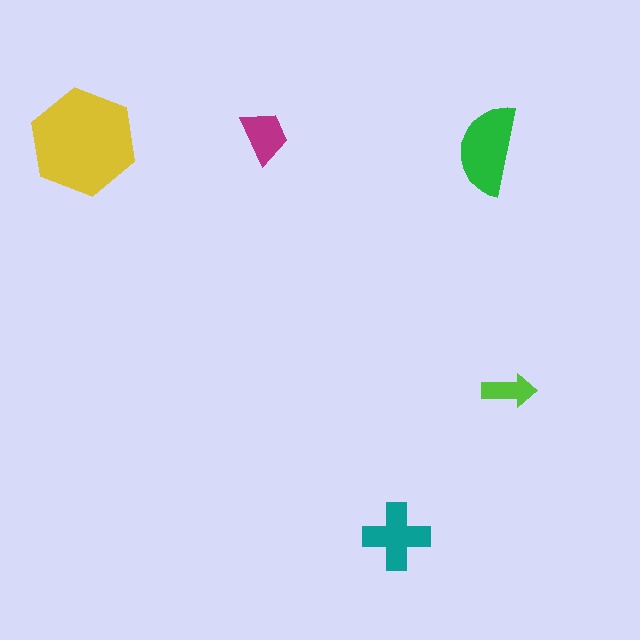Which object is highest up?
The magenta trapezoid is topmost.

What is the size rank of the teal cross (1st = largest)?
3rd.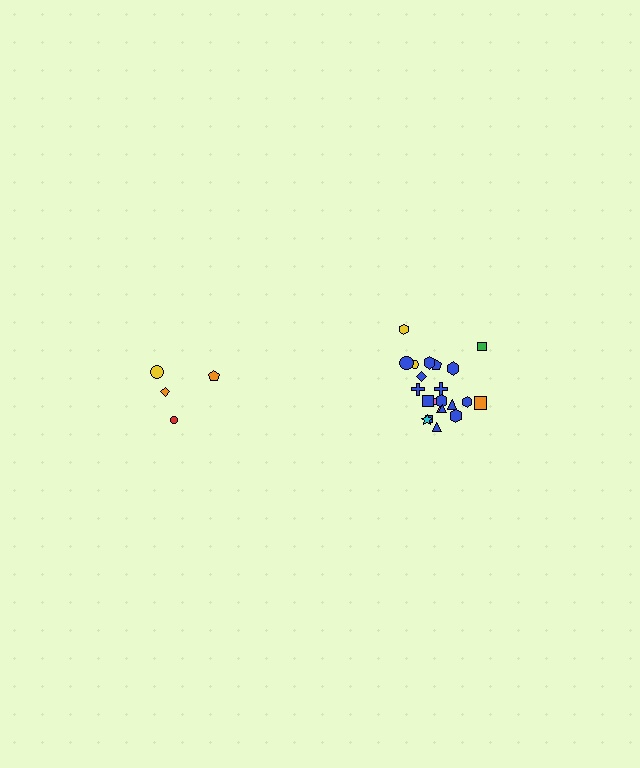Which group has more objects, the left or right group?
The right group.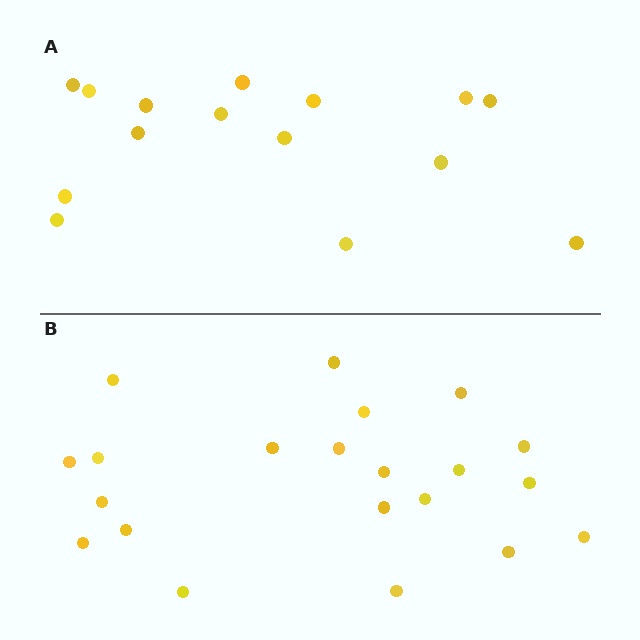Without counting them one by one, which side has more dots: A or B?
Region B (the bottom region) has more dots.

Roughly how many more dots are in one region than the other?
Region B has about 6 more dots than region A.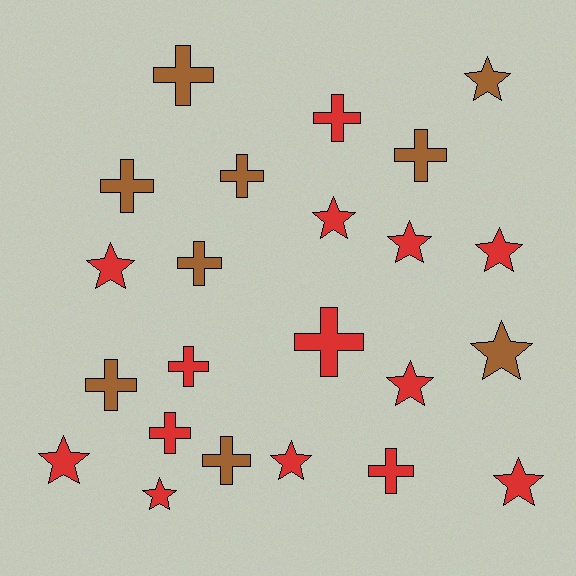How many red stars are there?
There are 9 red stars.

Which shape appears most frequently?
Cross, with 12 objects.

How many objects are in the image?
There are 23 objects.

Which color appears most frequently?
Red, with 14 objects.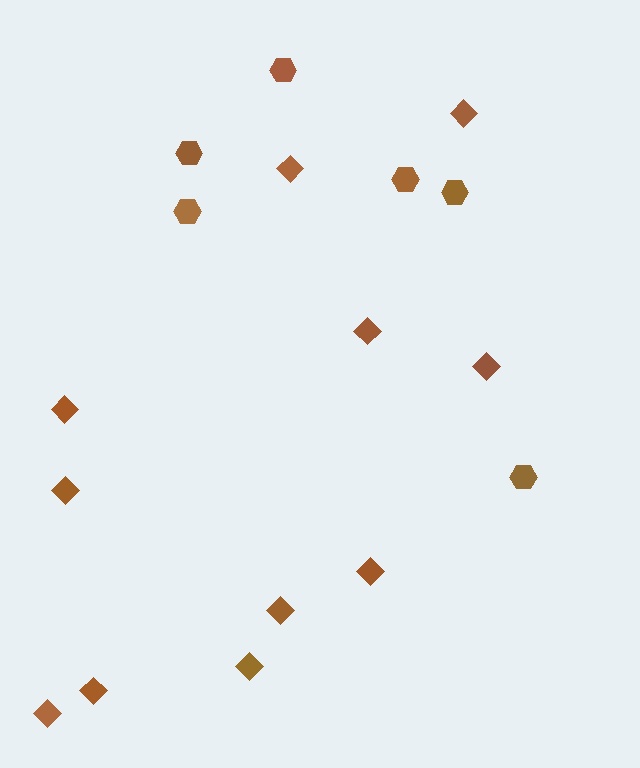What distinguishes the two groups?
There are 2 groups: one group of hexagons (6) and one group of diamonds (11).